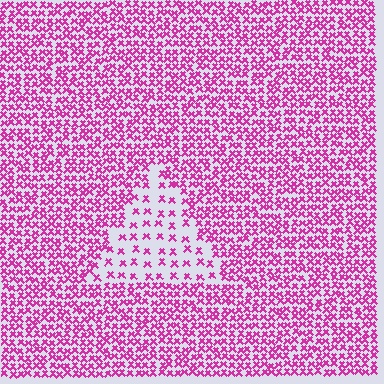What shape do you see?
I see a triangle.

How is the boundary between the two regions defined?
The boundary is defined by a change in element density (approximately 2.7x ratio). All elements are the same color, size, and shape.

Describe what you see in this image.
The image contains small magenta elements arranged at two different densities. A triangle-shaped region is visible where the elements are less densely packed than the surrounding area.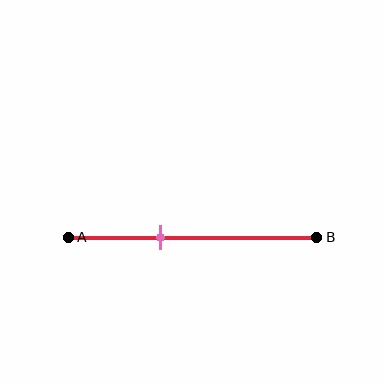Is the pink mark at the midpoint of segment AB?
No, the mark is at about 35% from A, not at the 50% midpoint.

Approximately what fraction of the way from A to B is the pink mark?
The pink mark is approximately 35% of the way from A to B.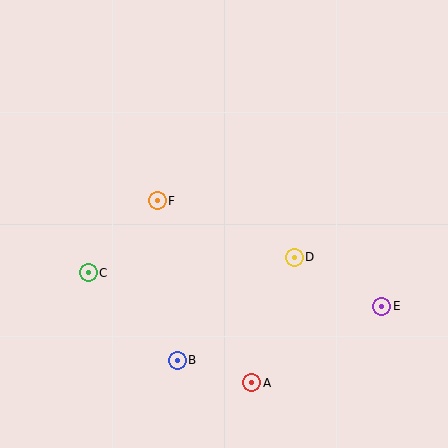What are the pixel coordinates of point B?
Point B is at (177, 360).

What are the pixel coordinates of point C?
Point C is at (88, 273).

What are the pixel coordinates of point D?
Point D is at (294, 257).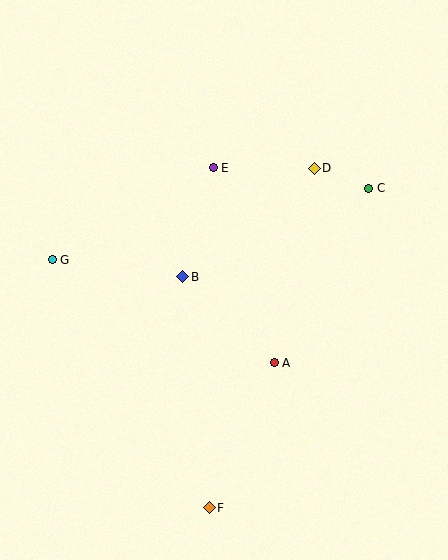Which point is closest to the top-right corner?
Point C is closest to the top-right corner.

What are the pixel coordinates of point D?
Point D is at (314, 168).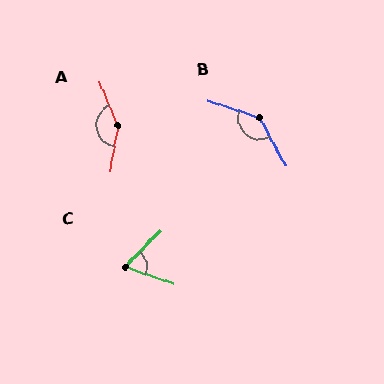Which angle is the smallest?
C, at approximately 66 degrees.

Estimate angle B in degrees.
Approximately 136 degrees.